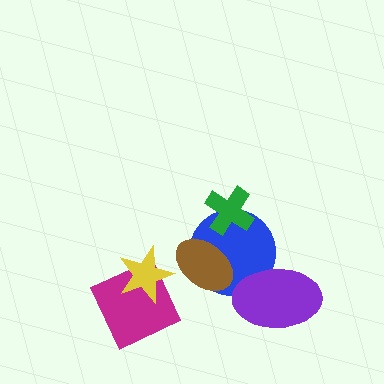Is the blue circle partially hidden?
Yes, it is partially covered by another shape.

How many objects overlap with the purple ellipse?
1 object overlaps with the purple ellipse.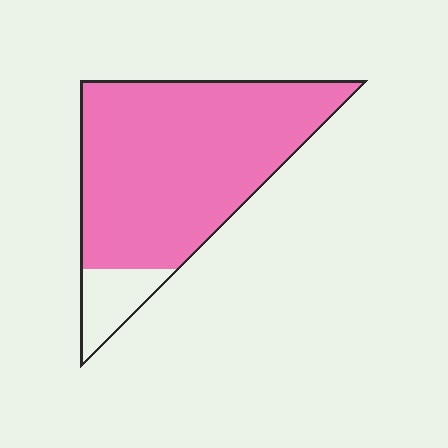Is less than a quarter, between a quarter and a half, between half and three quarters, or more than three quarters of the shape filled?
More than three quarters.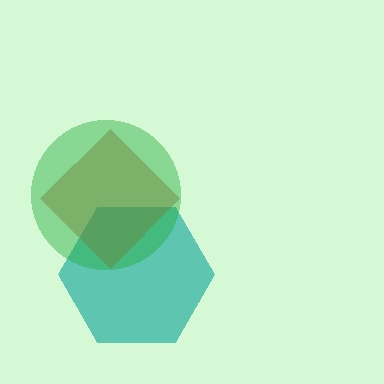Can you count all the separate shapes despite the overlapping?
Yes, there are 3 separate shapes.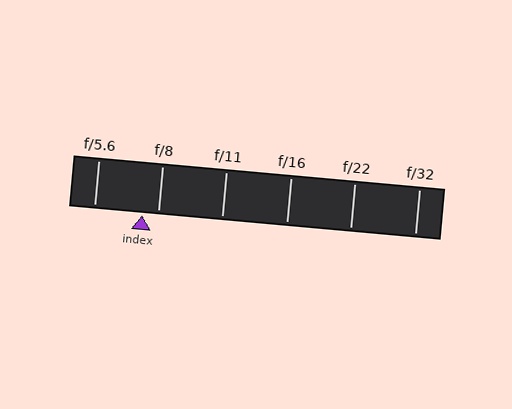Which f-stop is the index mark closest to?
The index mark is closest to f/8.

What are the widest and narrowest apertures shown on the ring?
The widest aperture shown is f/5.6 and the narrowest is f/32.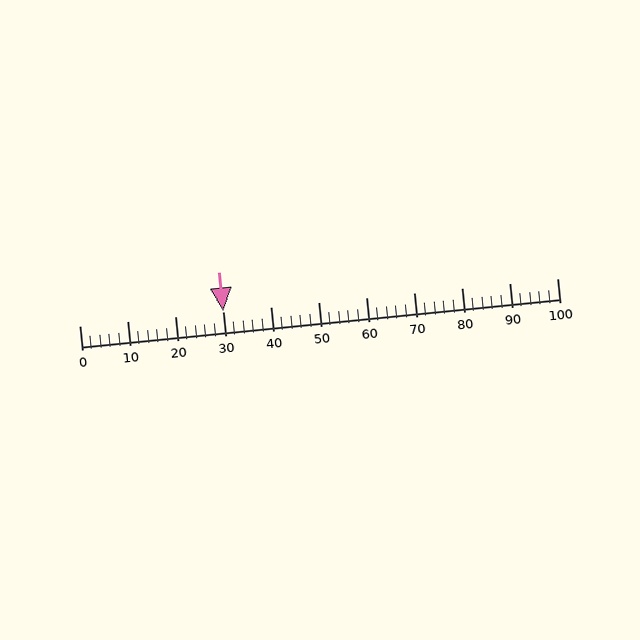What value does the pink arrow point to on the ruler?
The pink arrow points to approximately 30.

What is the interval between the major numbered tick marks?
The major tick marks are spaced 10 units apart.